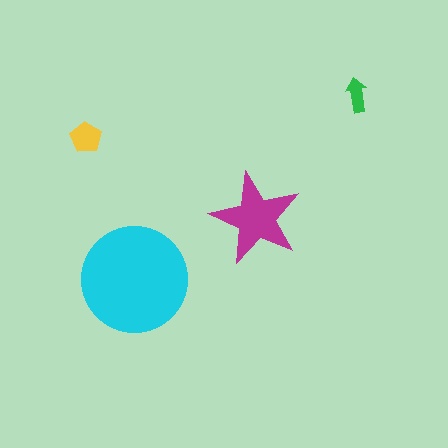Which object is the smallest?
The green arrow.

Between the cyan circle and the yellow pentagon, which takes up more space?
The cyan circle.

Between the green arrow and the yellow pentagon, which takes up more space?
The yellow pentagon.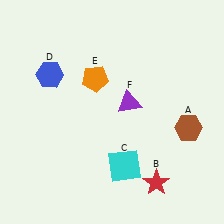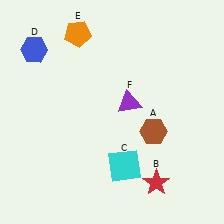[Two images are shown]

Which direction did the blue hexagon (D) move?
The blue hexagon (D) moved up.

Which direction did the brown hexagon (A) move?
The brown hexagon (A) moved left.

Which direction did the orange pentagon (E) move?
The orange pentagon (E) moved up.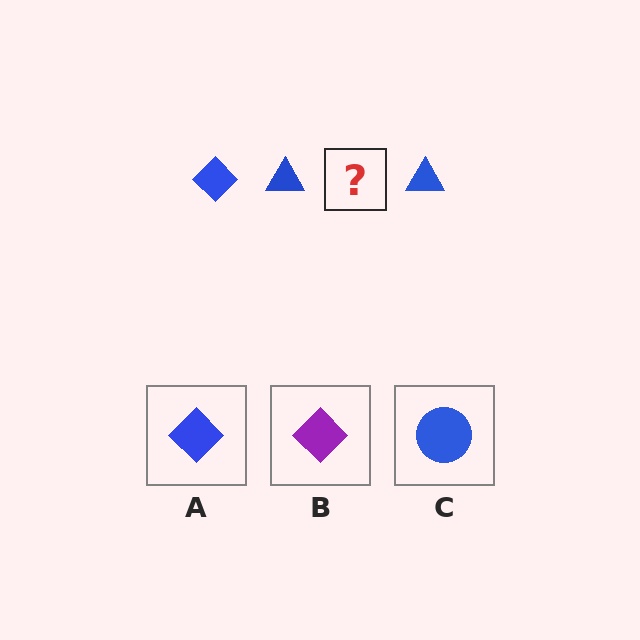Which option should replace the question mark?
Option A.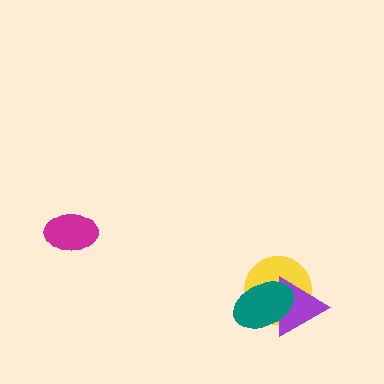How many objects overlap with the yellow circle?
2 objects overlap with the yellow circle.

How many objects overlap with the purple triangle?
2 objects overlap with the purple triangle.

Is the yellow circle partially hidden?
Yes, it is partially covered by another shape.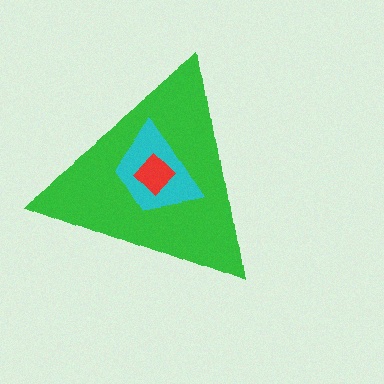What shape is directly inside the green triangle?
The cyan trapezoid.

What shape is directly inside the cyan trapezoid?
The red diamond.